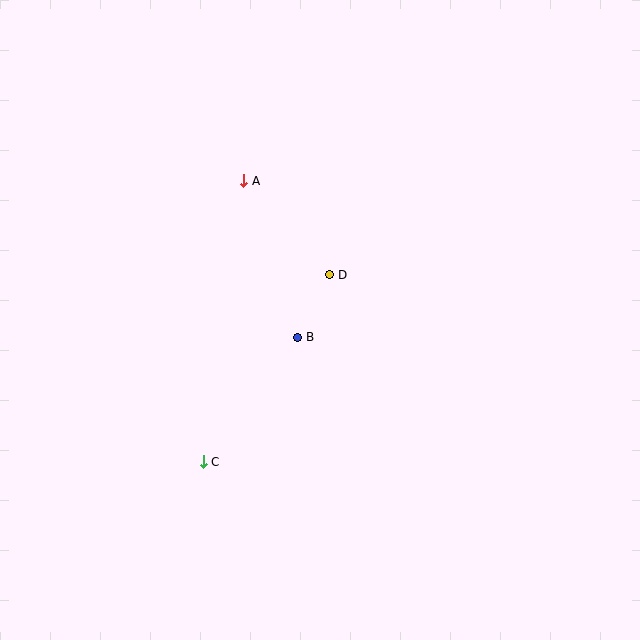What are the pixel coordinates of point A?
Point A is at (244, 181).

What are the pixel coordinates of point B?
Point B is at (298, 337).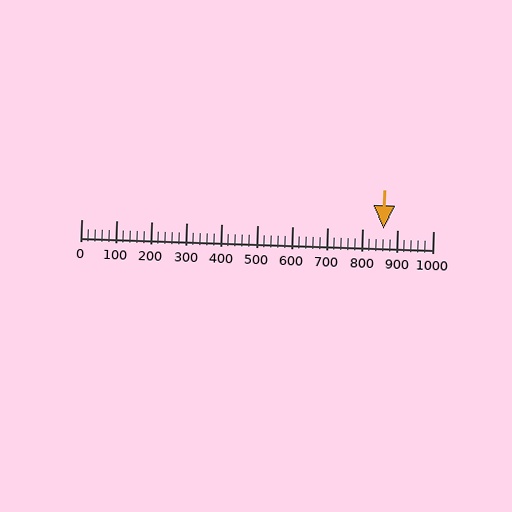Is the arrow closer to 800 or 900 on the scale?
The arrow is closer to 900.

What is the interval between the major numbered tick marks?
The major tick marks are spaced 100 units apart.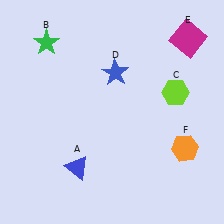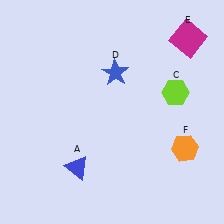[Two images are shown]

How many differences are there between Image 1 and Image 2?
There is 1 difference between the two images.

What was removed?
The green star (B) was removed in Image 2.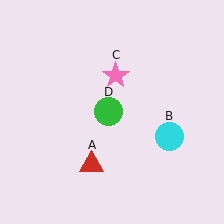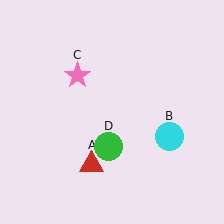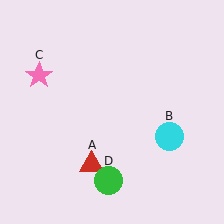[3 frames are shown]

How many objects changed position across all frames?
2 objects changed position: pink star (object C), green circle (object D).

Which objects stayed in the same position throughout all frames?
Red triangle (object A) and cyan circle (object B) remained stationary.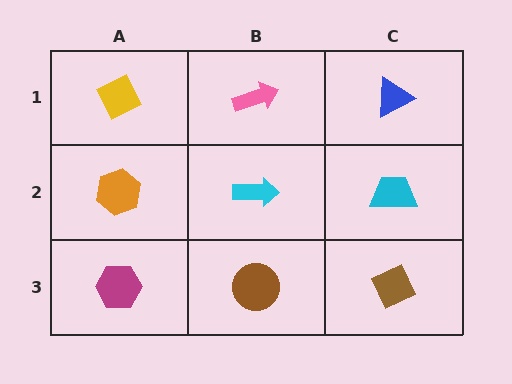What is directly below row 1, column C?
A cyan trapezoid.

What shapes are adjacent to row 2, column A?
A yellow diamond (row 1, column A), a magenta hexagon (row 3, column A), a cyan arrow (row 2, column B).